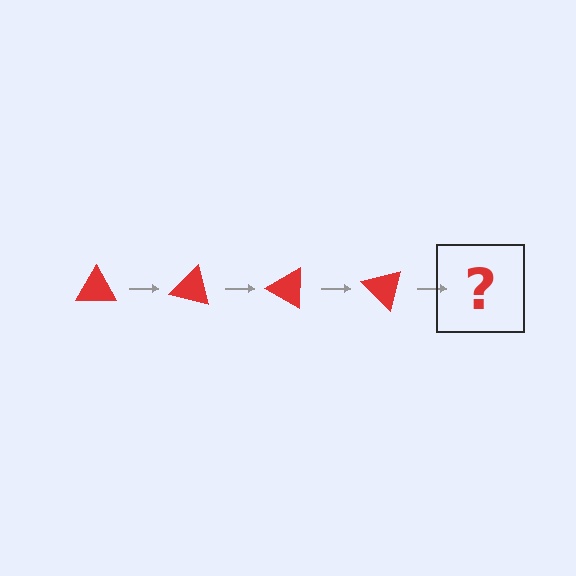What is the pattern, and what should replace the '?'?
The pattern is that the triangle rotates 15 degrees each step. The '?' should be a red triangle rotated 60 degrees.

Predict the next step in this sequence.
The next step is a red triangle rotated 60 degrees.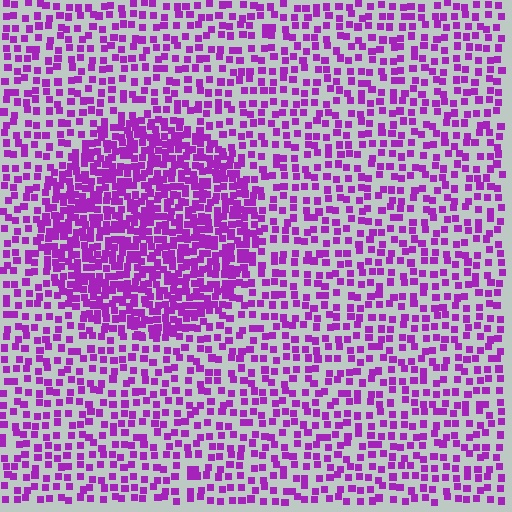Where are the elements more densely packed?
The elements are more densely packed inside the circle boundary.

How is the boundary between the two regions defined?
The boundary is defined by a change in element density (approximately 2.1x ratio). All elements are the same color, size, and shape.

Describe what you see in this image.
The image contains small purple elements arranged at two different densities. A circle-shaped region is visible where the elements are more densely packed than the surrounding area.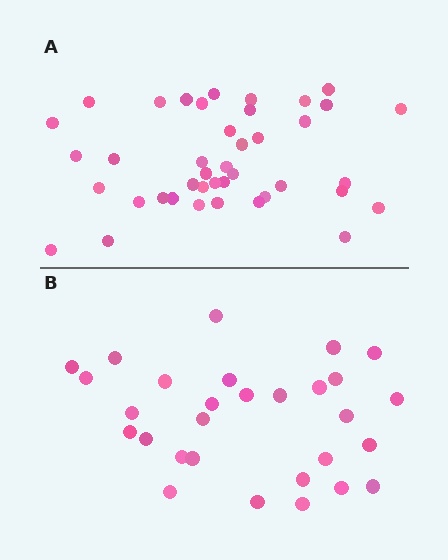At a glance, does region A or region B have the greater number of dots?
Region A (the top region) has more dots.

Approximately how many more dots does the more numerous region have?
Region A has roughly 12 or so more dots than region B.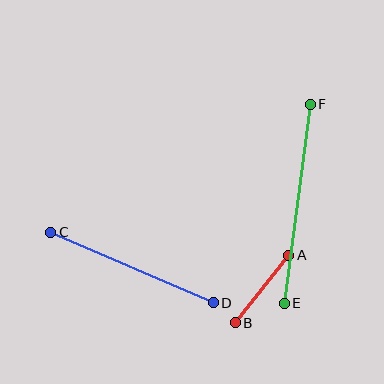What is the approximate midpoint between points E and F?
The midpoint is at approximately (297, 204) pixels.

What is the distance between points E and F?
The distance is approximately 200 pixels.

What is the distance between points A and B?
The distance is approximately 86 pixels.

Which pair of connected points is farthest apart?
Points E and F are farthest apart.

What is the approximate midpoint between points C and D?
The midpoint is at approximately (132, 267) pixels.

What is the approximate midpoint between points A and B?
The midpoint is at approximately (262, 289) pixels.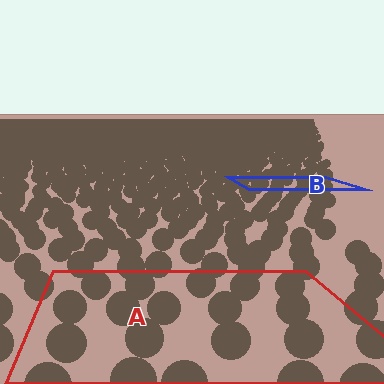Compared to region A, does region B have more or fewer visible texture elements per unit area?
Region B has more texture elements per unit area — they are packed more densely because it is farther away.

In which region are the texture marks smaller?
The texture marks are smaller in region B, because it is farther away.